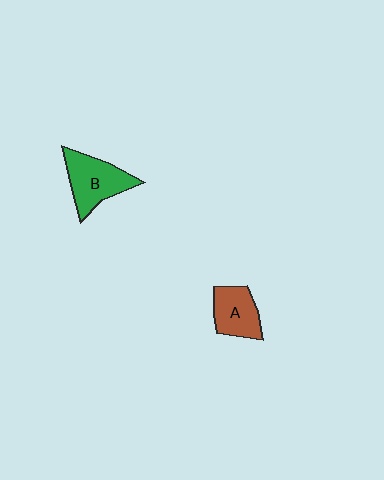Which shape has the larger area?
Shape B (green).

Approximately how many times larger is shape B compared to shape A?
Approximately 1.3 times.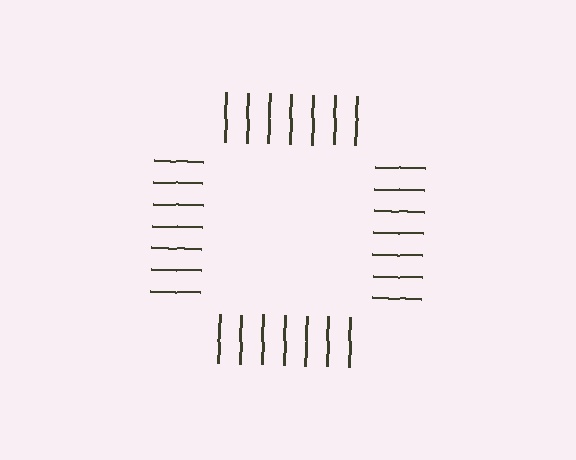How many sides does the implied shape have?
4 sides — the line-ends trace a square.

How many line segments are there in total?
28 — 7 along each of the 4 edges.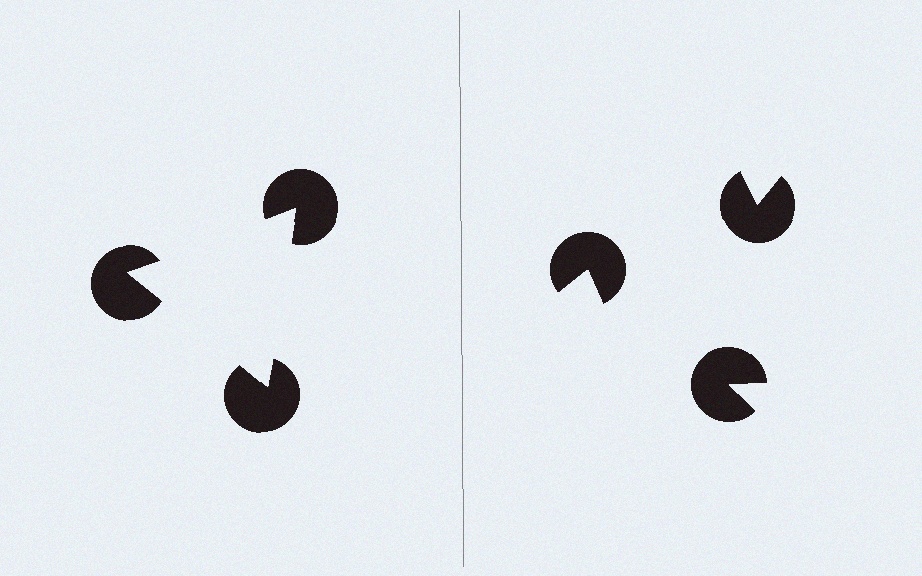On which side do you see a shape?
An illusory triangle appears on the left side. On the right side the wedge cuts are rotated, so no coherent shape forms.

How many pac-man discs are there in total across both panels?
6 — 3 on each side.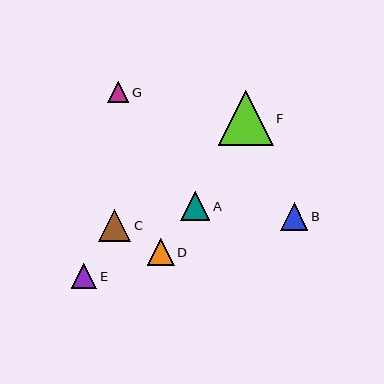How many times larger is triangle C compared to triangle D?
Triangle C is approximately 1.2 times the size of triangle D.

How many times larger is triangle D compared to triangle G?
Triangle D is approximately 1.3 times the size of triangle G.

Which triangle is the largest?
Triangle F is the largest with a size of approximately 55 pixels.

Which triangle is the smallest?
Triangle G is the smallest with a size of approximately 21 pixels.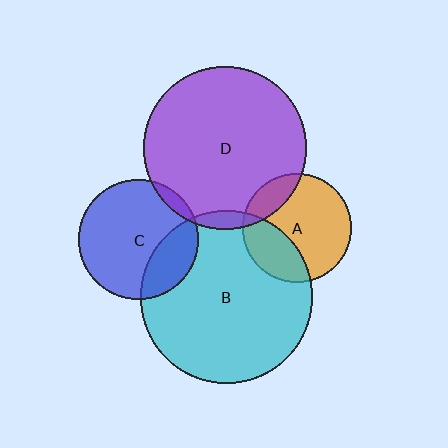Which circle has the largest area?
Circle B (cyan).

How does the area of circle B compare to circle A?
Approximately 2.5 times.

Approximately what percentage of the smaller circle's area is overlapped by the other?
Approximately 5%.